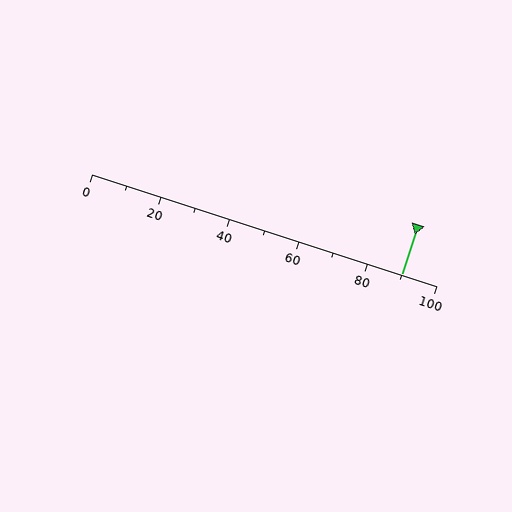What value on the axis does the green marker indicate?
The marker indicates approximately 90.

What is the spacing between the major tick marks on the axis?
The major ticks are spaced 20 apart.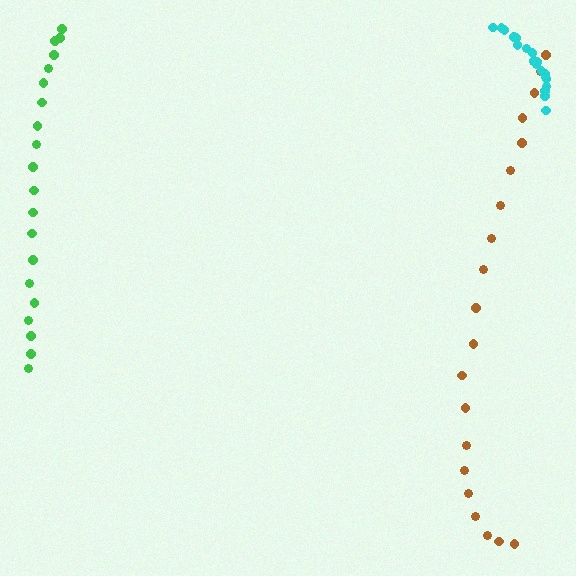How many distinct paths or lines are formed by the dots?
There are 3 distinct paths.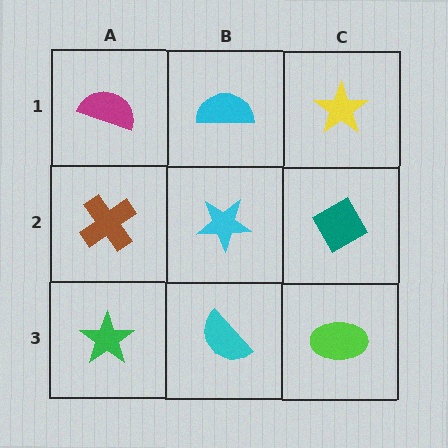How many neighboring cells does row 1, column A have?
2.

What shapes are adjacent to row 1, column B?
A cyan star (row 2, column B), a magenta semicircle (row 1, column A), a yellow star (row 1, column C).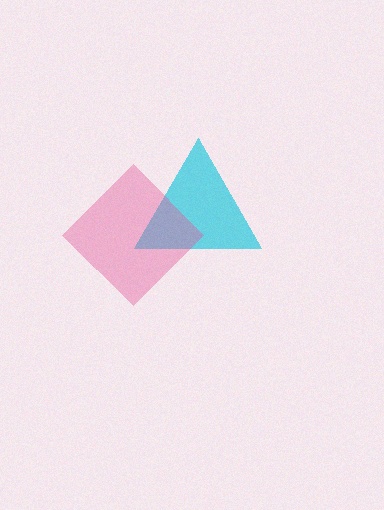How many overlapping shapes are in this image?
There are 2 overlapping shapes in the image.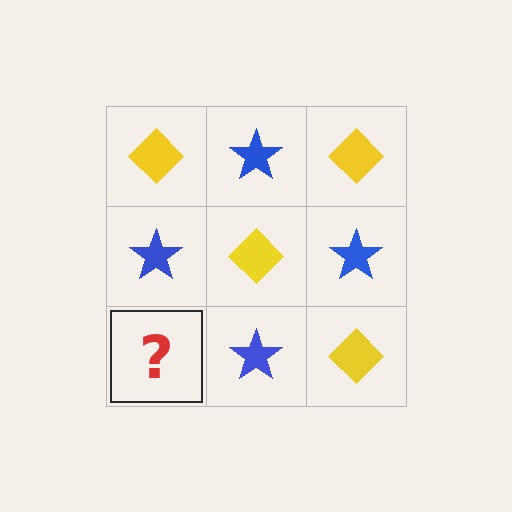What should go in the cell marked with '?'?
The missing cell should contain a yellow diamond.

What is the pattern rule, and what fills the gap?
The rule is that it alternates yellow diamond and blue star in a checkerboard pattern. The gap should be filled with a yellow diamond.